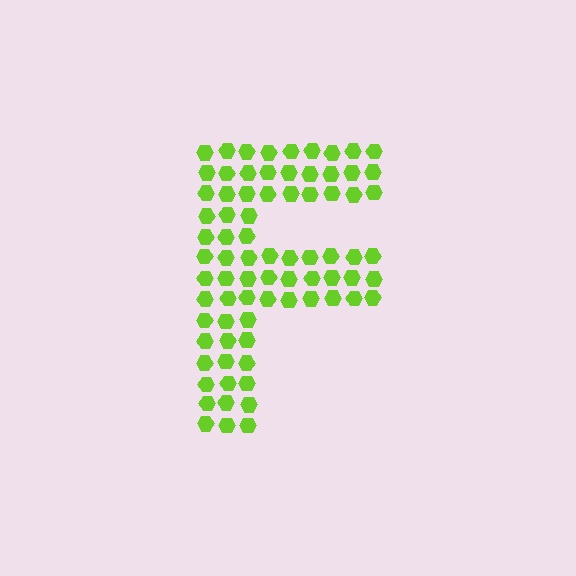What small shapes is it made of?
It is made of small hexagons.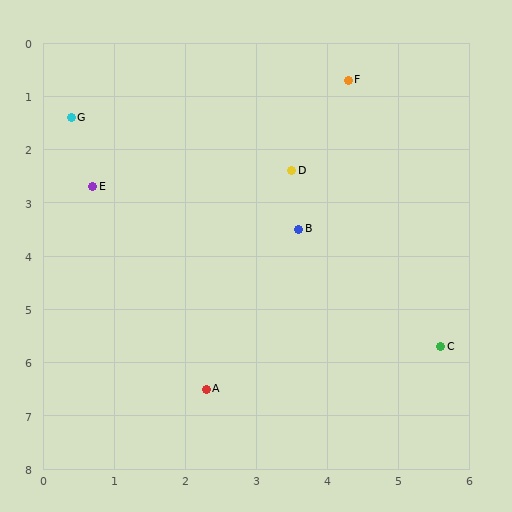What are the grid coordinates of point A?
Point A is at approximately (2.3, 6.5).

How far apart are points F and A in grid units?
Points F and A are about 6.1 grid units apart.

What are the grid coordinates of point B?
Point B is at approximately (3.6, 3.5).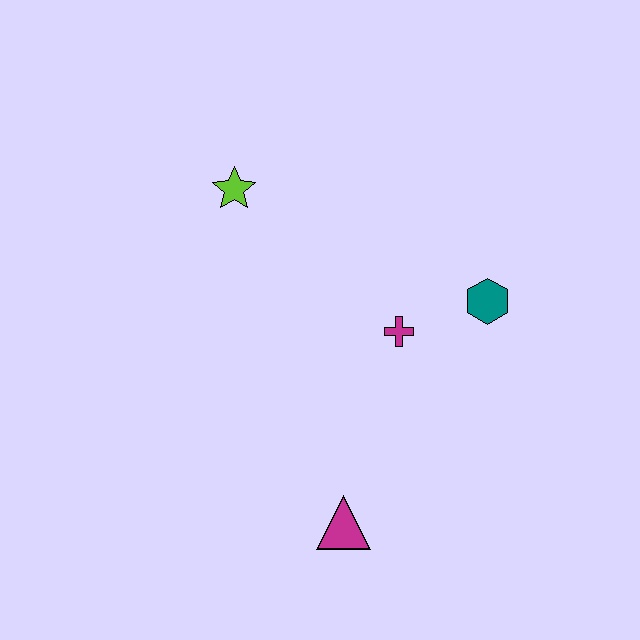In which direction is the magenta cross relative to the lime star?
The magenta cross is to the right of the lime star.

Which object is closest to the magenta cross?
The teal hexagon is closest to the magenta cross.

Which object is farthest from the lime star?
The magenta triangle is farthest from the lime star.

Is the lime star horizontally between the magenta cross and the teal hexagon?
No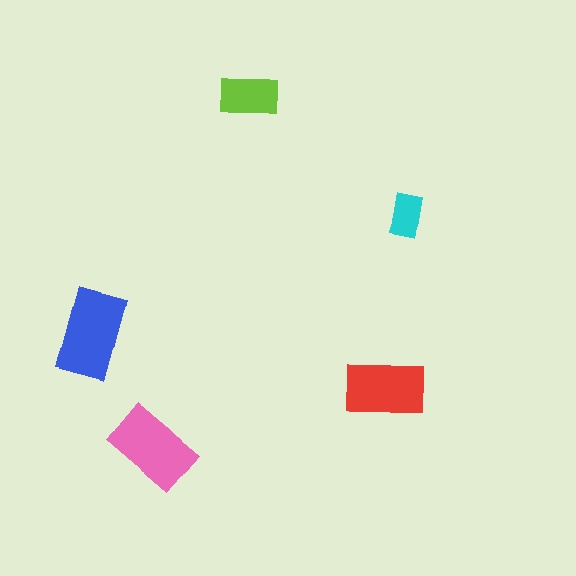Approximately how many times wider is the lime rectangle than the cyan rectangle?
About 1.5 times wider.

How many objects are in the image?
There are 5 objects in the image.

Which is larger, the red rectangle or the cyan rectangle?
The red one.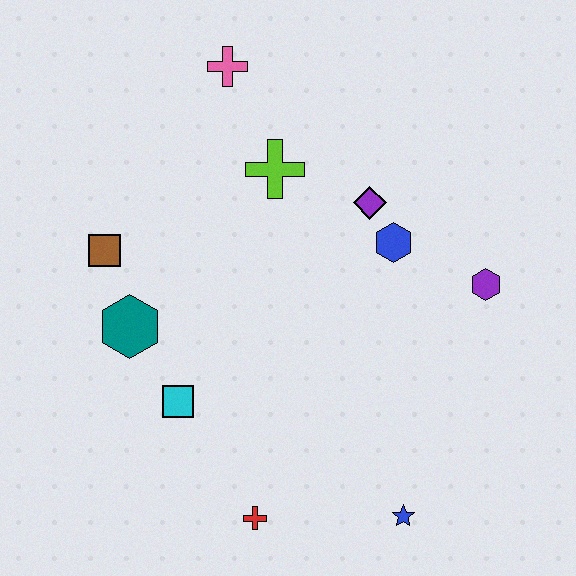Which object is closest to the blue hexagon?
The purple diamond is closest to the blue hexagon.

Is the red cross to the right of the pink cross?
Yes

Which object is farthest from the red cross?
The pink cross is farthest from the red cross.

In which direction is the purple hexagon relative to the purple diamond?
The purple hexagon is to the right of the purple diamond.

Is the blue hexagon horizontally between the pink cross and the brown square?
No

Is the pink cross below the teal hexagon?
No